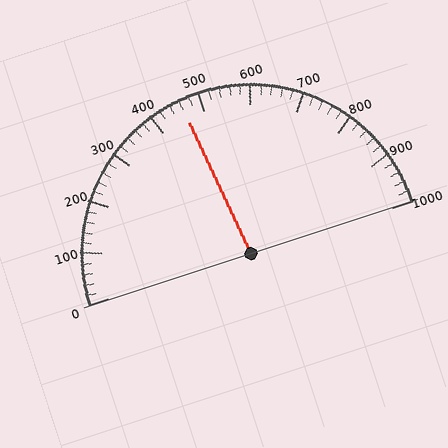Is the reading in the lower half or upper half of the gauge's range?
The reading is in the lower half of the range (0 to 1000).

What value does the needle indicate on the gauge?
The needle indicates approximately 460.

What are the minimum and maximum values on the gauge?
The gauge ranges from 0 to 1000.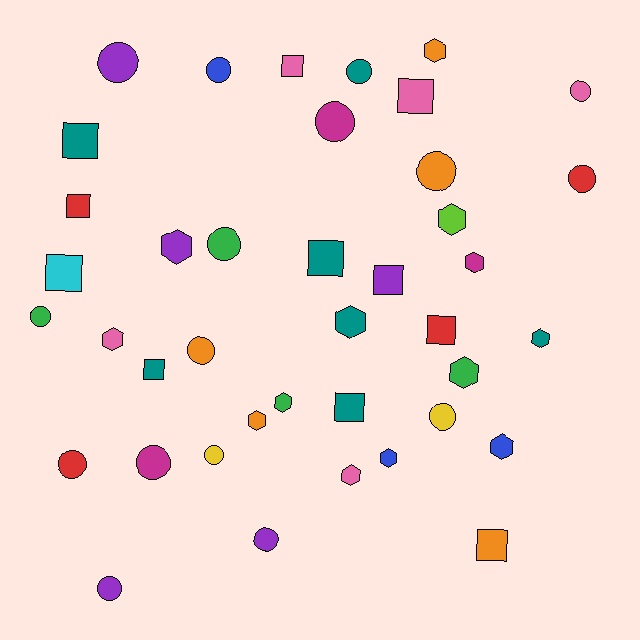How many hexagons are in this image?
There are 13 hexagons.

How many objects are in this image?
There are 40 objects.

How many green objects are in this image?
There are 4 green objects.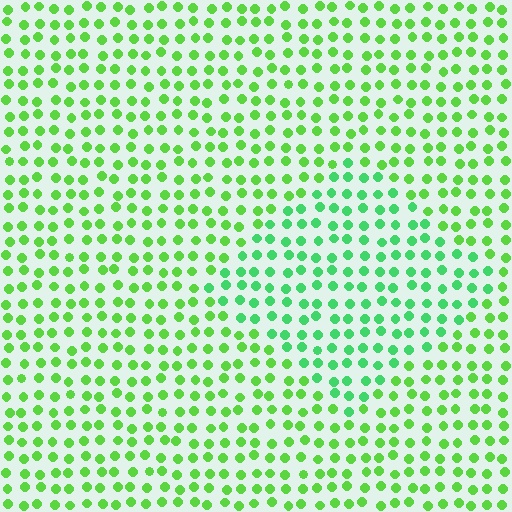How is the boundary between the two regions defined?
The boundary is defined purely by a slight shift in hue (about 27 degrees). Spacing, size, and orientation are identical on both sides.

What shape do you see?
I see a diamond.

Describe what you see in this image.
The image is filled with small lime elements in a uniform arrangement. A diamond-shaped region is visible where the elements are tinted to a slightly different hue, forming a subtle color boundary.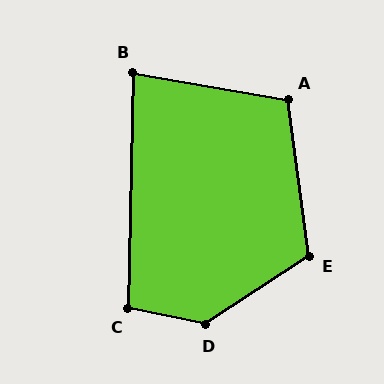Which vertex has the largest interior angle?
D, at approximately 135 degrees.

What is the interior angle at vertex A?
Approximately 107 degrees (obtuse).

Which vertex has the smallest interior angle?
B, at approximately 81 degrees.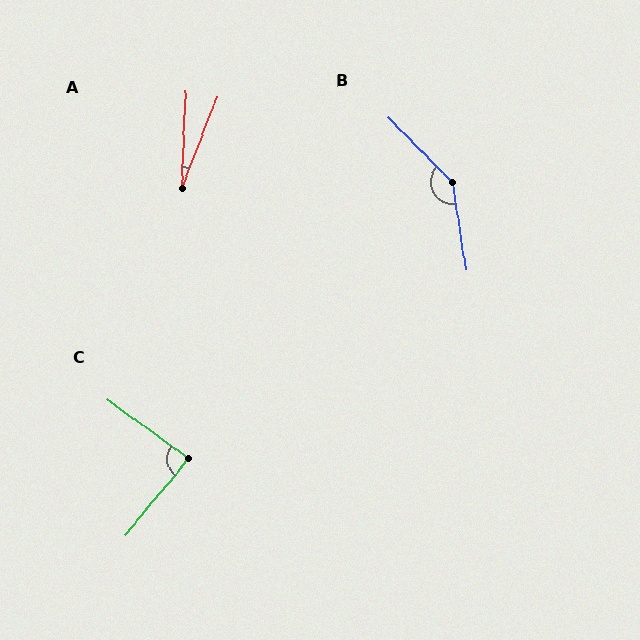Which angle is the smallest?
A, at approximately 18 degrees.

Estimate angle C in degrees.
Approximately 86 degrees.